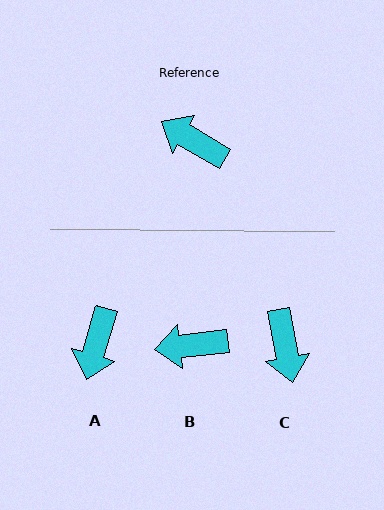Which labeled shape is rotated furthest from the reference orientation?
C, about 131 degrees away.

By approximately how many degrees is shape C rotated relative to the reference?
Approximately 131 degrees counter-clockwise.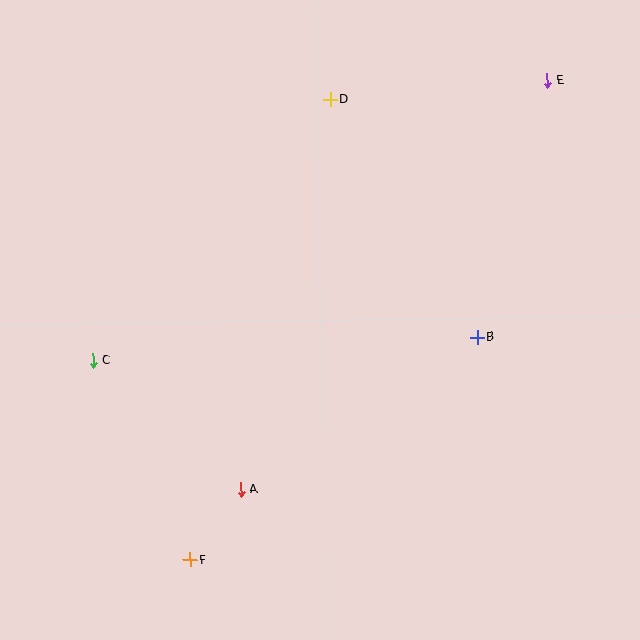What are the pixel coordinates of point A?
Point A is at (241, 489).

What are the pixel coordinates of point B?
Point B is at (477, 337).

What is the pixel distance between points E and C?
The distance between E and C is 534 pixels.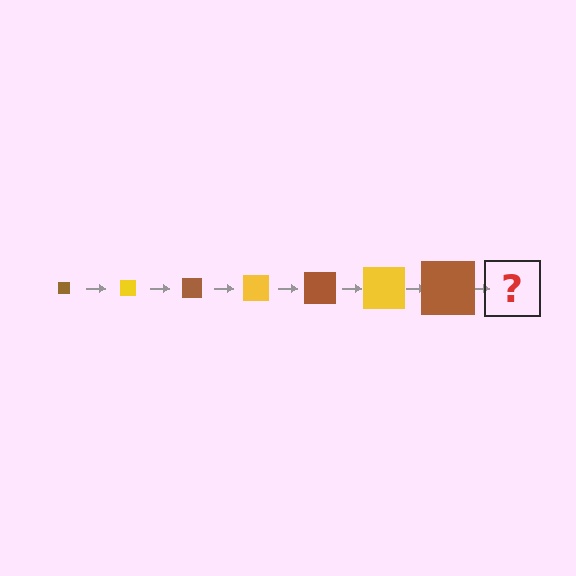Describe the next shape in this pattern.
It should be a yellow square, larger than the previous one.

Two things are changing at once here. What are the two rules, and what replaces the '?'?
The two rules are that the square grows larger each step and the color cycles through brown and yellow. The '?' should be a yellow square, larger than the previous one.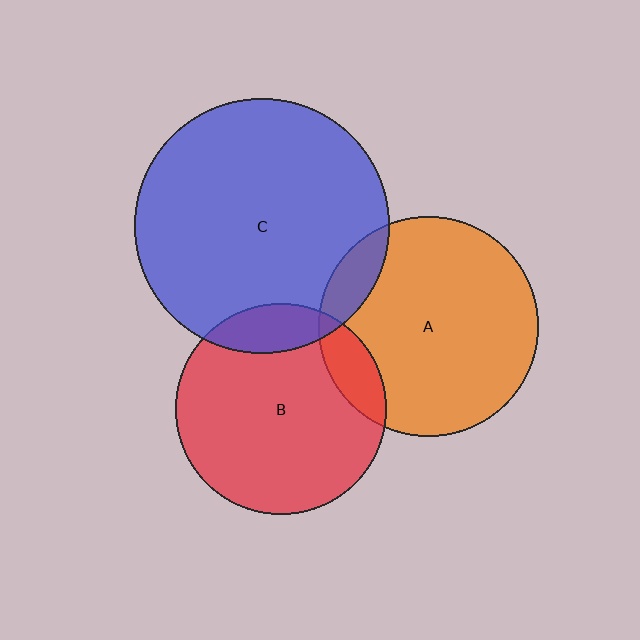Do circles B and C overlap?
Yes.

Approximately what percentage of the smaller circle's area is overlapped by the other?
Approximately 15%.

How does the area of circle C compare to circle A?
Approximately 1.3 times.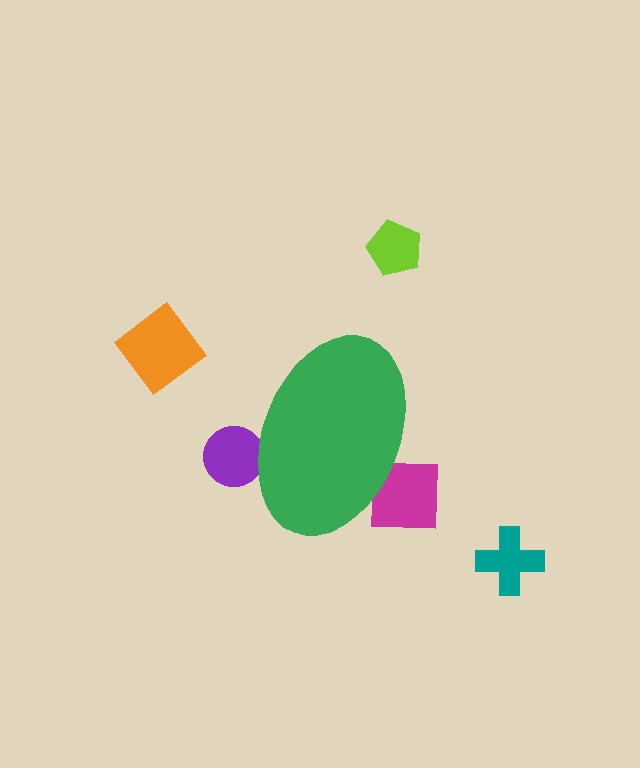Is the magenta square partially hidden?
Yes, the magenta square is partially hidden behind the green ellipse.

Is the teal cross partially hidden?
No, the teal cross is fully visible.